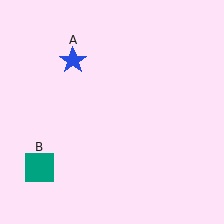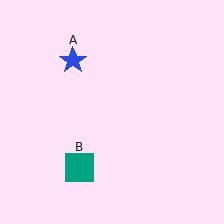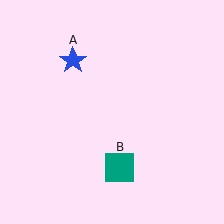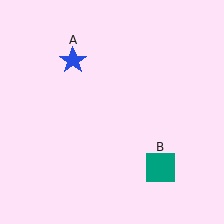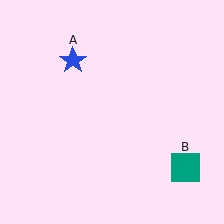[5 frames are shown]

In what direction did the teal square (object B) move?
The teal square (object B) moved right.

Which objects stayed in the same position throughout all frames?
Blue star (object A) remained stationary.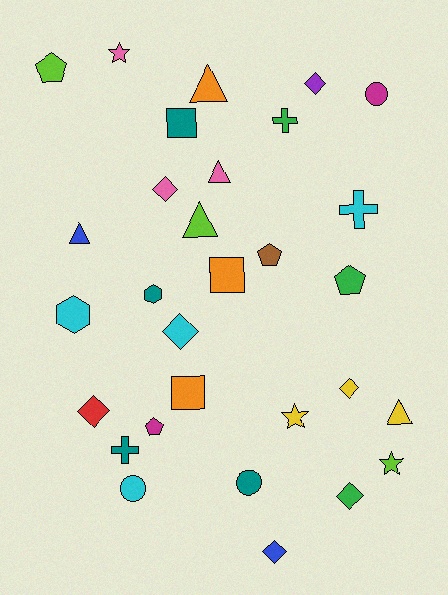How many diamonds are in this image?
There are 7 diamonds.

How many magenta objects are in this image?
There are 2 magenta objects.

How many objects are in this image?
There are 30 objects.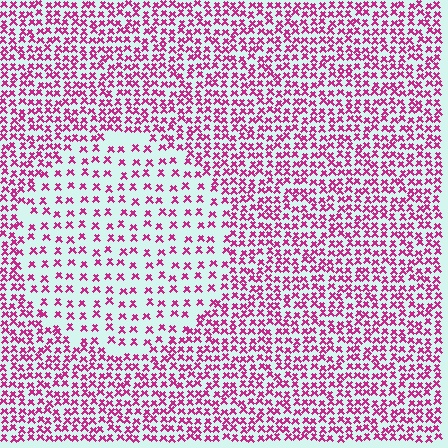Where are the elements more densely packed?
The elements are more densely packed outside the circle boundary.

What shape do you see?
I see a circle.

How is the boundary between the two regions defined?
The boundary is defined by a change in element density (approximately 2.1x ratio). All elements are the same color, size, and shape.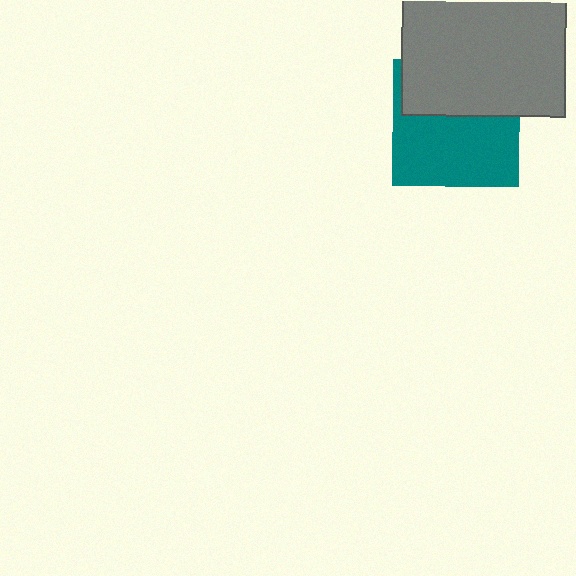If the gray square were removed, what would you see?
You would see the complete teal square.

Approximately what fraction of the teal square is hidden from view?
Roughly 42% of the teal square is hidden behind the gray square.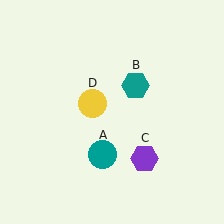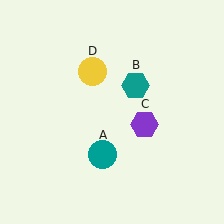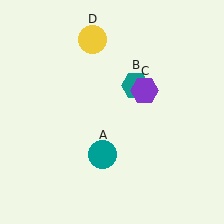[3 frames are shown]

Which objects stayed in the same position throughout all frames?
Teal circle (object A) and teal hexagon (object B) remained stationary.